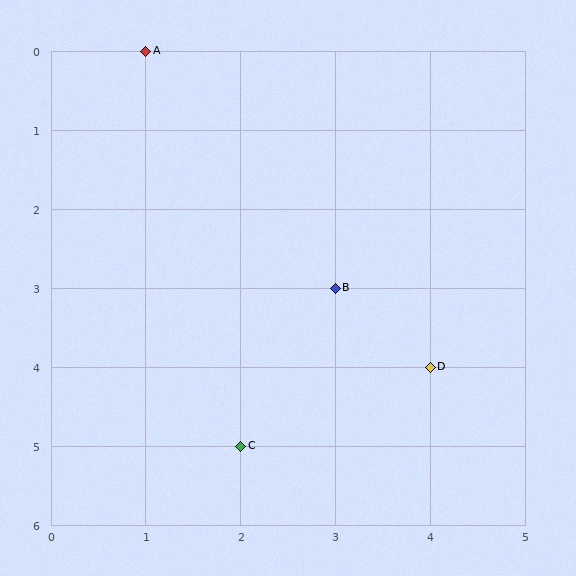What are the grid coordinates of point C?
Point C is at grid coordinates (2, 5).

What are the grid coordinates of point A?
Point A is at grid coordinates (1, 0).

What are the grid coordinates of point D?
Point D is at grid coordinates (4, 4).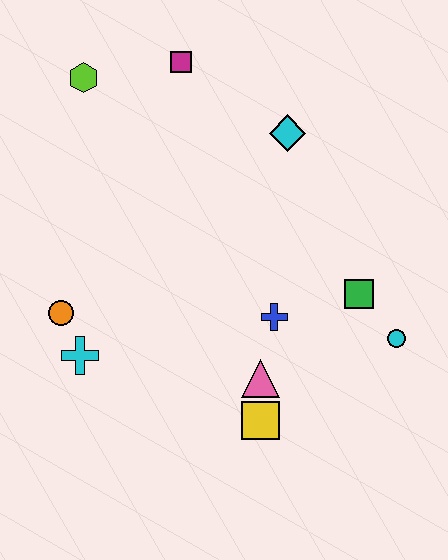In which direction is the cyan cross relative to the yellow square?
The cyan cross is to the left of the yellow square.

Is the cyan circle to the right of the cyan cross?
Yes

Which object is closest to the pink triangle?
The yellow square is closest to the pink triangle.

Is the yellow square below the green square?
Yes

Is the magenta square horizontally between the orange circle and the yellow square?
Yes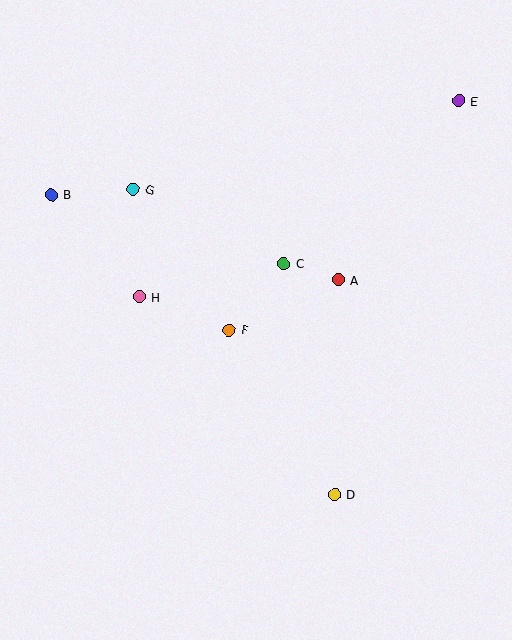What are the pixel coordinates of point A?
Point A is at (338, 280).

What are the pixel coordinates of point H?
Point H is at (139, 297).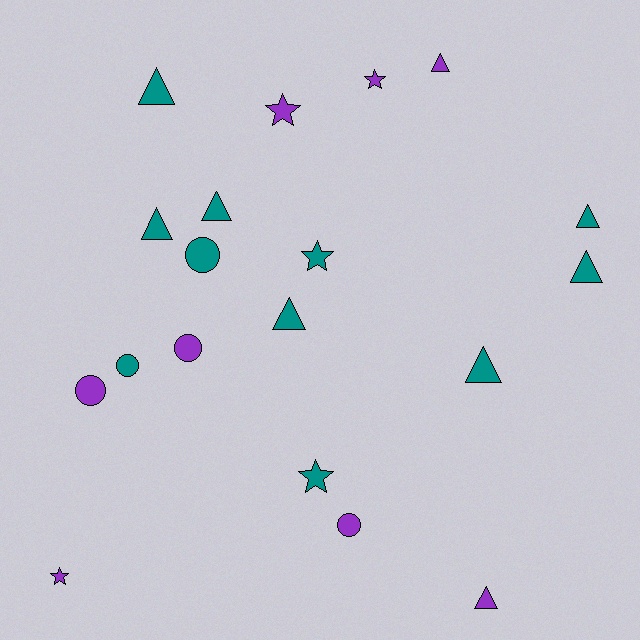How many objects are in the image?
There are 19 objects.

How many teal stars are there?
There are 2 teal stars.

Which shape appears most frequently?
Triangle, with 9 objects.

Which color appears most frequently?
Teal, with 11 objects.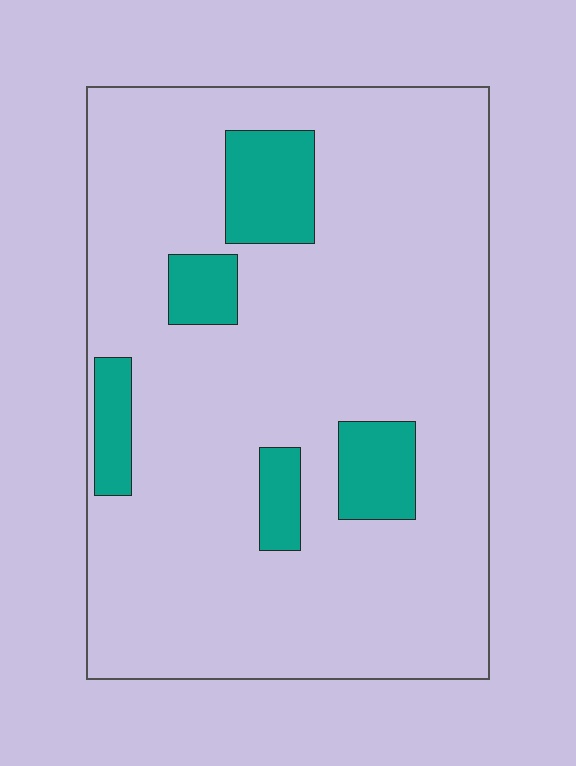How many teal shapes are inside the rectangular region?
5.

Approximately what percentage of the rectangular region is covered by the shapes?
Approximately 15%.